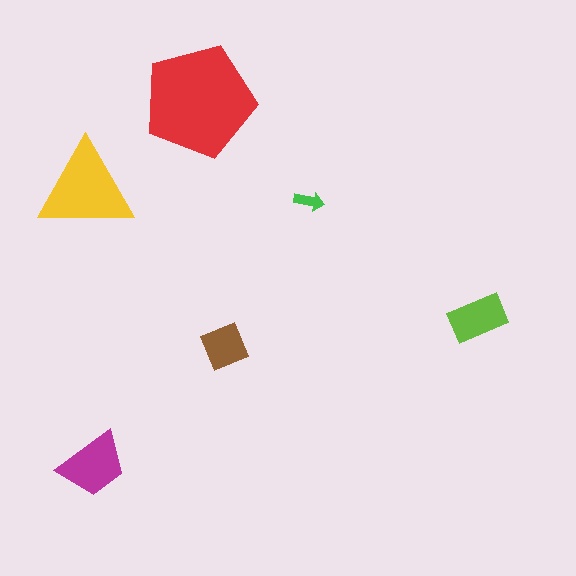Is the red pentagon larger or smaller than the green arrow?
Larger.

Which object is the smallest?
The green arrow.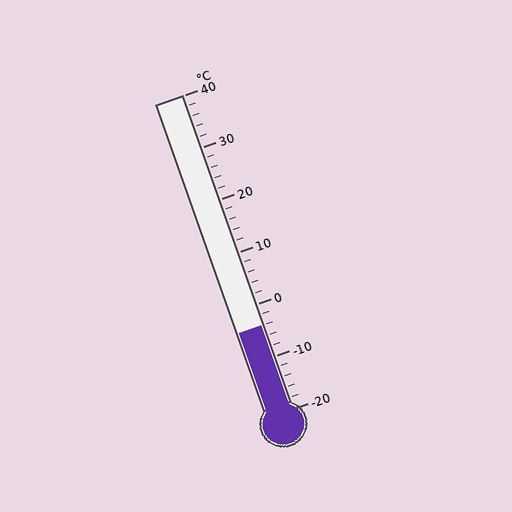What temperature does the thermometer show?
The thermometer shows approximately -4°C.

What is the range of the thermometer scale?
The thermometer scale ranges from -20°C to 40°C.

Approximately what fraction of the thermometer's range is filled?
The thermometer is filled to approximately 25% of its range.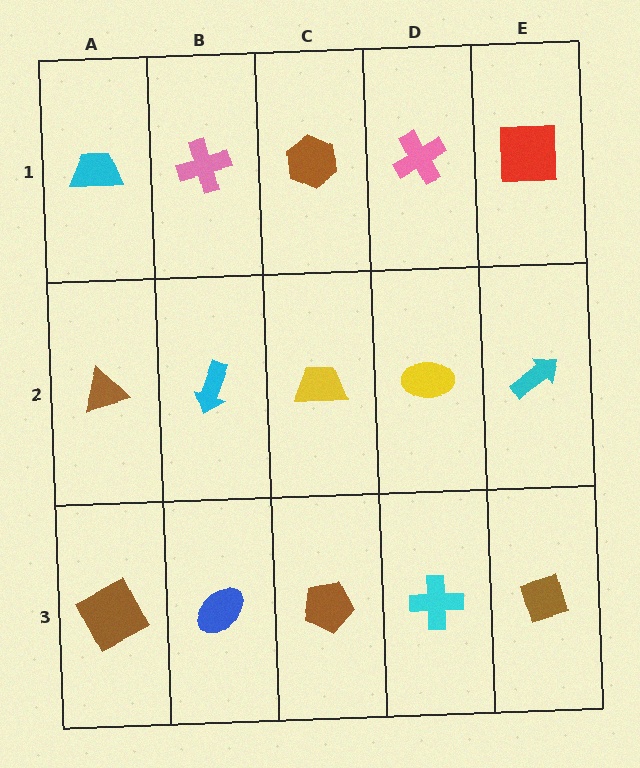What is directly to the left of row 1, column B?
A cyan trapezoid.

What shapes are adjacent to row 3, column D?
A yellow ellipse (row 2, column D), a brown pentagon (row 3, column C), a brown diamond (row 3, column E).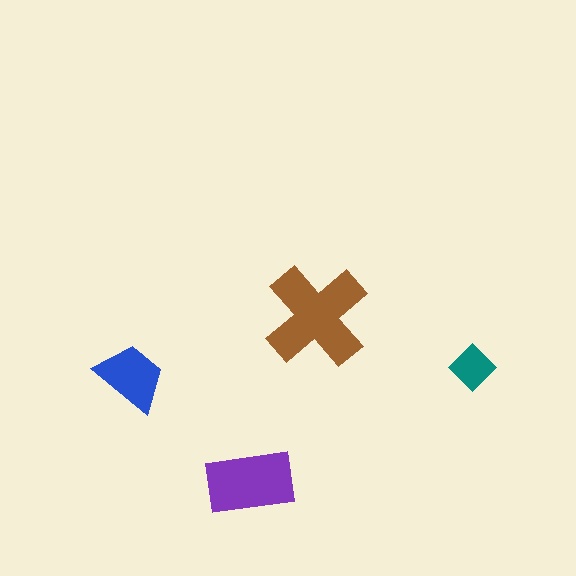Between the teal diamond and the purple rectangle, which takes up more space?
The purple rectangle.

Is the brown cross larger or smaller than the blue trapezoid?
Larger.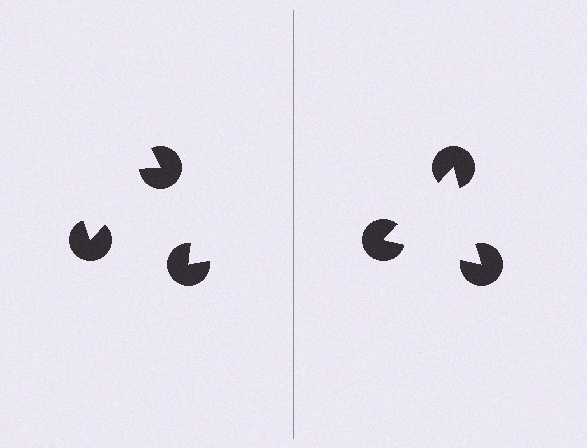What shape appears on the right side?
An illusory triangle.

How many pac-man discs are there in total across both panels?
6 — 3 on each side.